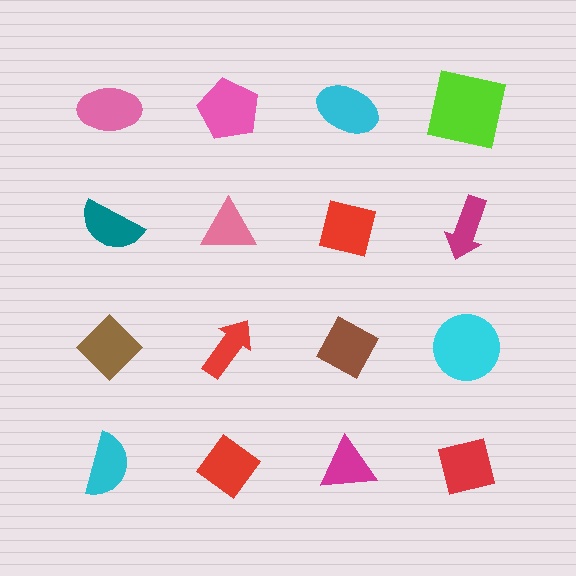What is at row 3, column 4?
A cyan circle.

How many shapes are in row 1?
4 shapes.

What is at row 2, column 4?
A magenta arrow.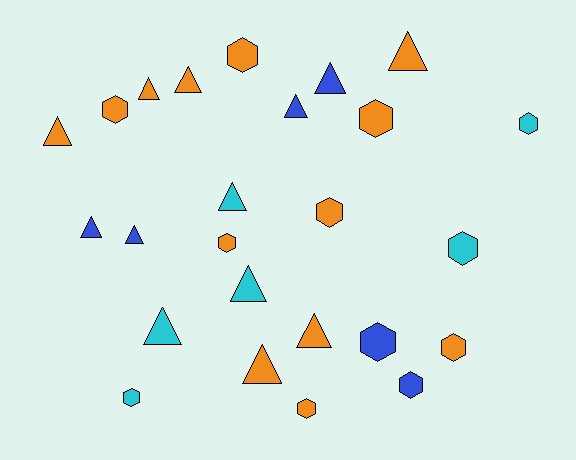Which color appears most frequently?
Orange, with 13 objects.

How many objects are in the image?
There are 25 objects.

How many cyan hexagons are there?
There are 3 cyan hexagons.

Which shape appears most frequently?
Triangle, with 13 objects.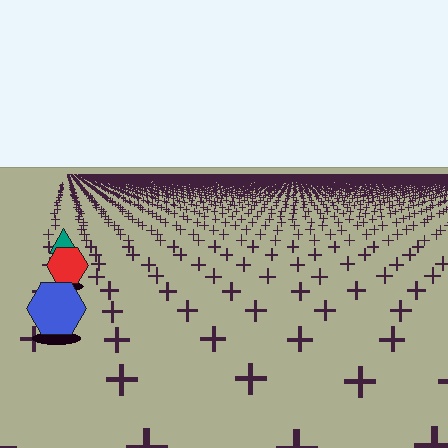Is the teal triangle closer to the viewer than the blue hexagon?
No. The blue hexagon is closer — you can tell from the texture gradient: the ground texture is coarser near it.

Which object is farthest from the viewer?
The teal triangle is farthest from the viewer. It appears smaller and the ground texture around it is denser.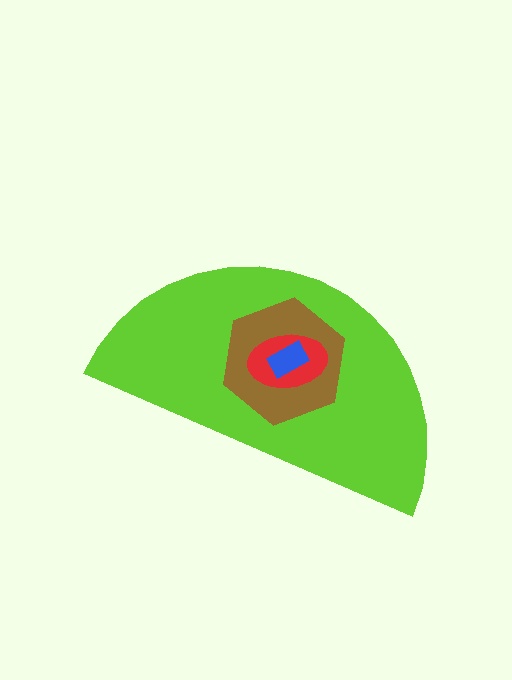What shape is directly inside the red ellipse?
The blue rectangle.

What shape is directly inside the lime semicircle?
The brown hexagon.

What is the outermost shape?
The lime semicircle.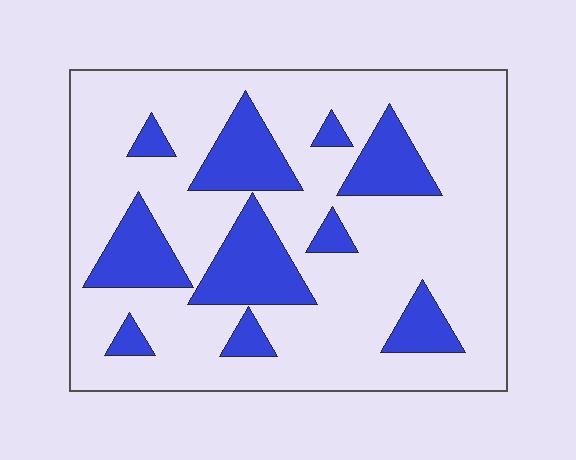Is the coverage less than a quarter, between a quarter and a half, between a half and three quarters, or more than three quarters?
Less than a quarter.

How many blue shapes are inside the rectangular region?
10.